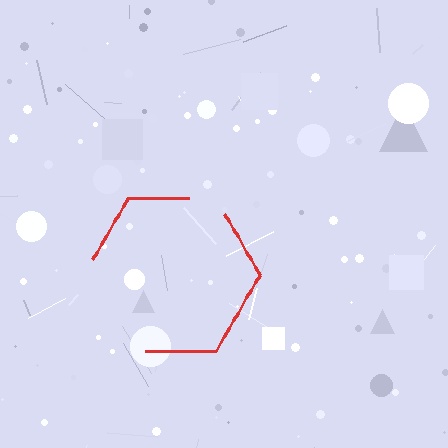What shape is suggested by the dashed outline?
The dashed outline suggests a hexagon.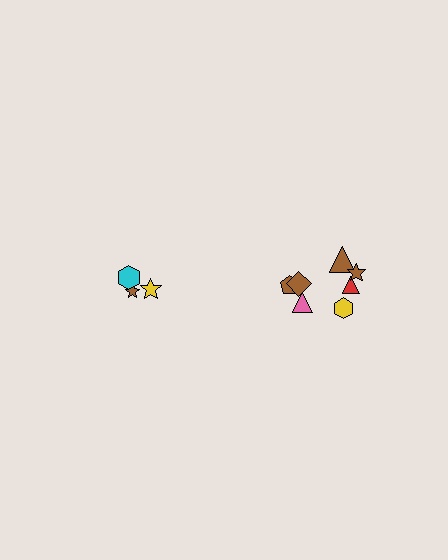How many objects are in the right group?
There are 7 objects.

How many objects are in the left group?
There are 3 objects.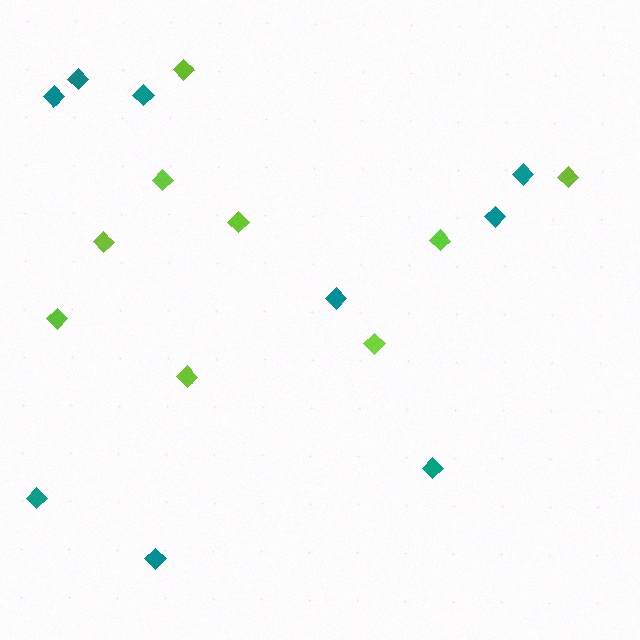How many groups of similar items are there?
There are 2 groups: one group of teal diamonds (9) and one group of lime diamonds (9).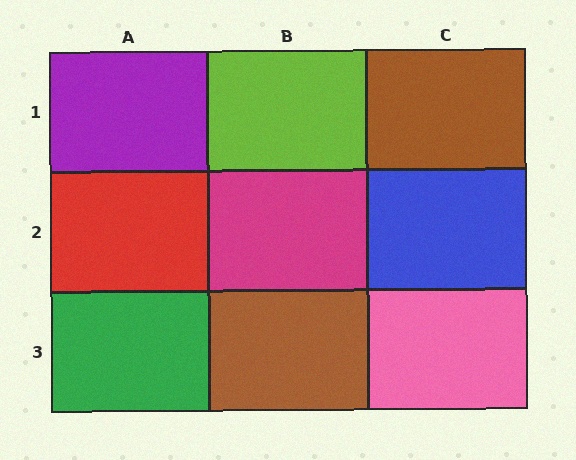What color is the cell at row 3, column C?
Pink.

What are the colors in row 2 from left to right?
Red, magenta, blue.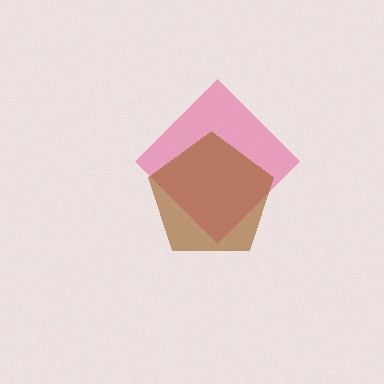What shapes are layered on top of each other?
The layered shapes are: a pink diamond, a brown pentagon.